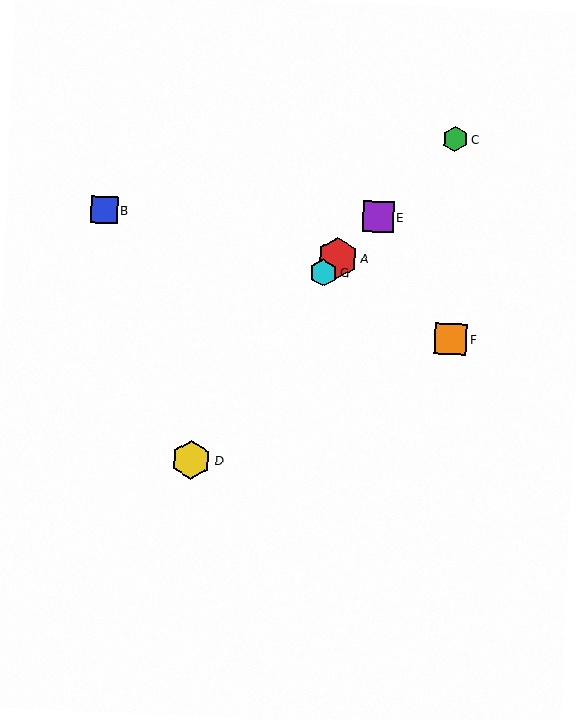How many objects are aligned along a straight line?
4 objects (A, C, E, G) are aligned along a straight line.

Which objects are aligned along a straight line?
Objects A, C, E, G are aligned along a straight line.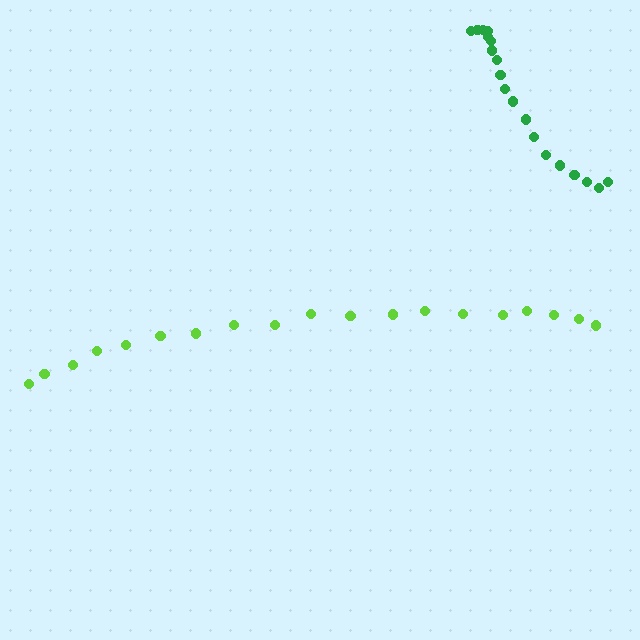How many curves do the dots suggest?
There are 2 distinct paths.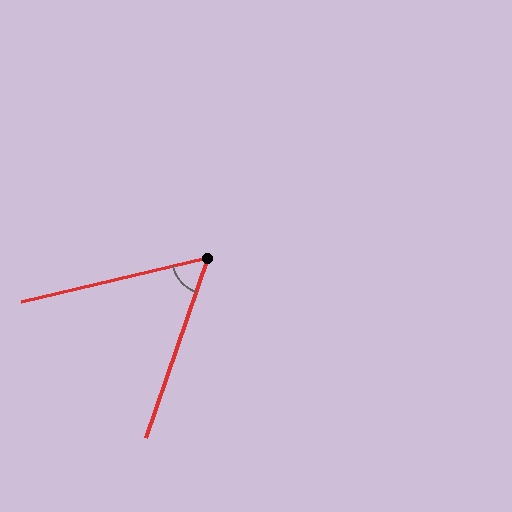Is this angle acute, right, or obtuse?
It is acute.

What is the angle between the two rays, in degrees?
Approximately 58 degrees.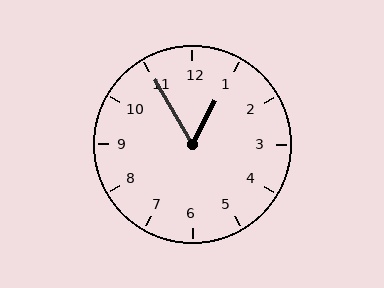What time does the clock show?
12:55.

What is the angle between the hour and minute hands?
Approximately 58 degrees.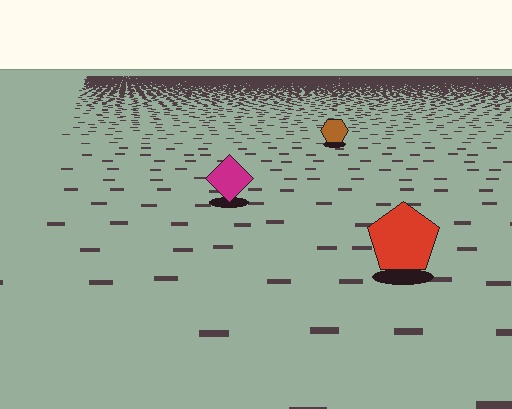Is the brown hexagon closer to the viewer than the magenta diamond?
No. The magenta diamond is closer — you can tell from the texture gradient: the ground texture is coarser near it.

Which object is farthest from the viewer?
The brown hexagon is farthest from the viewer. It appears smaller and the ground texture around it is denser.